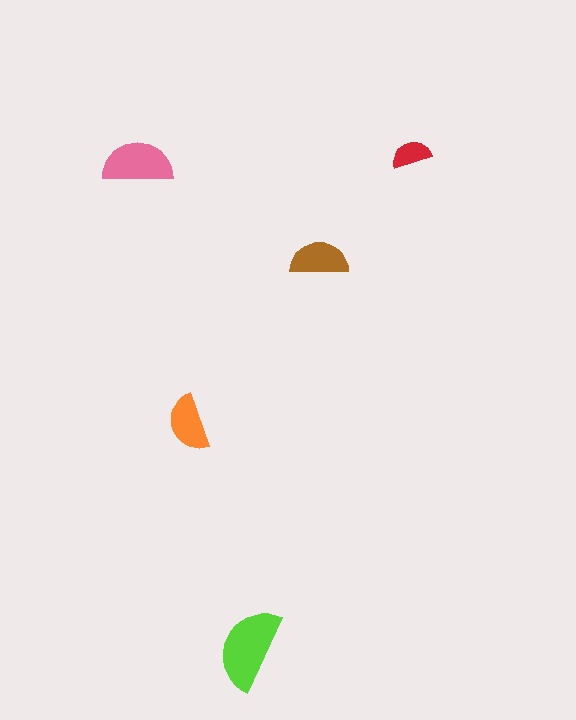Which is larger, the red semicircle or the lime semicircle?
The lime one.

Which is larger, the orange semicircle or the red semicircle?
The orange one.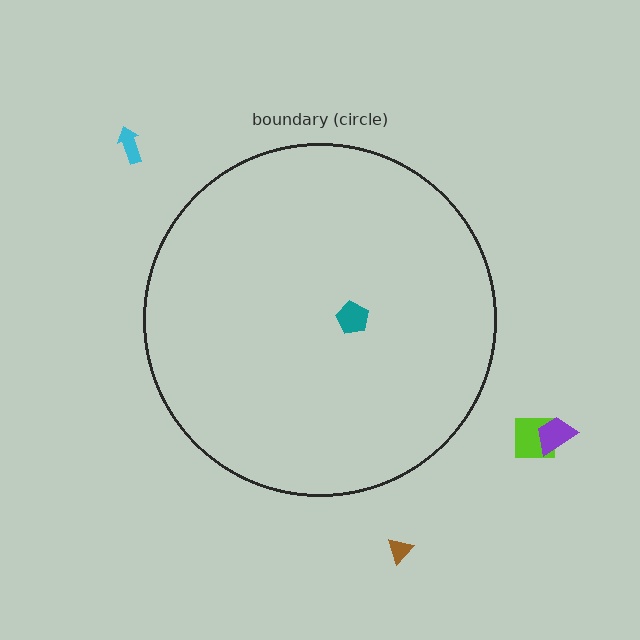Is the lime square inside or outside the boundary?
Outside.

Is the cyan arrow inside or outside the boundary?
Outside.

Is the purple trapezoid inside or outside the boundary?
Outside.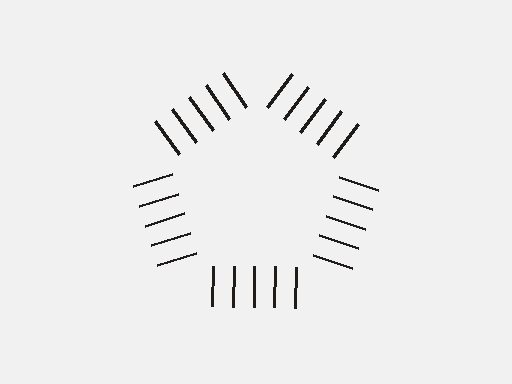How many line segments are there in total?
25 — 5 along each of the 5 edges.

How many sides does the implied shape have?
5 sides — the line-ends trace a pentagon.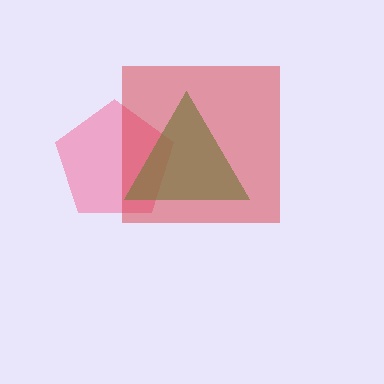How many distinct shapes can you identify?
There are 3 distinct shapes: a pink pentagon, a green triangle, a red square.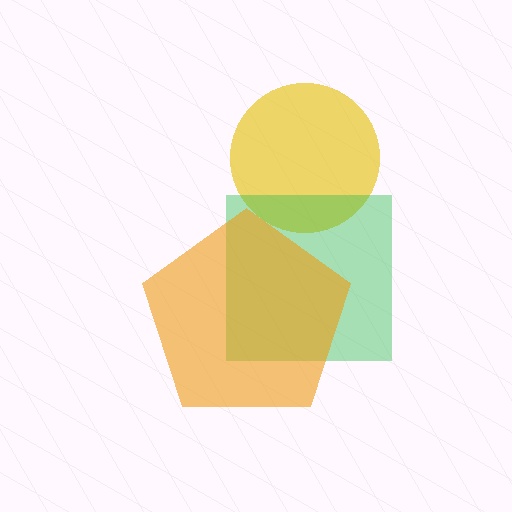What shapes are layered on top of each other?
The layered shapes are: a yellow circle, a green square, an orange pentagon.